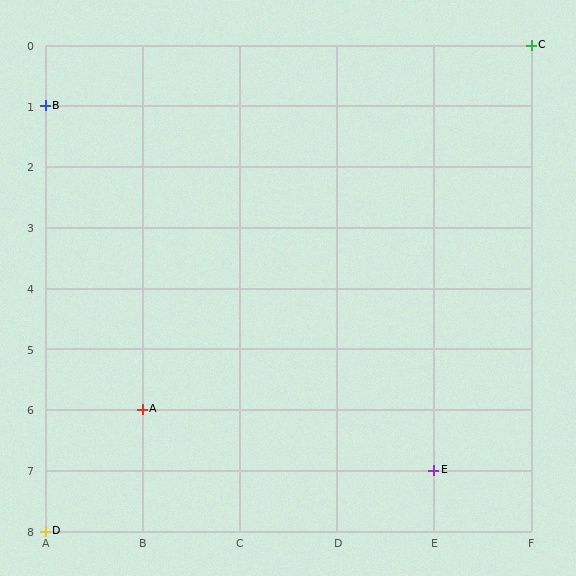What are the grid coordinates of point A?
Point A is at grid coordinates (B, 6).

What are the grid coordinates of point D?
Point D is at grid coordinates (A, 8).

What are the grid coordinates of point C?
Point C is at grid coordinates (F, 0).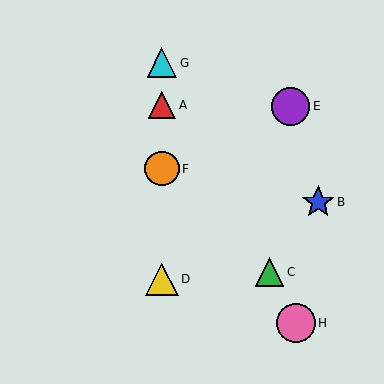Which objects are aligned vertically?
Objects A, D, F, G are aligned vertically.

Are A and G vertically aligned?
Yes, both are at x≈162.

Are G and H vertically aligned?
No, G is at x≈162 and H is at x≈296.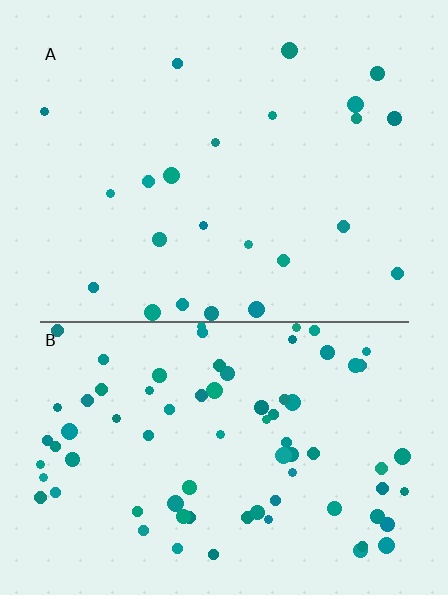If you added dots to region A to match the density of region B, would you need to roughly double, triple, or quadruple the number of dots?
Approximately triple.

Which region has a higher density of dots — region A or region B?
B (the bottom).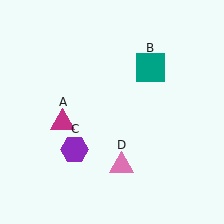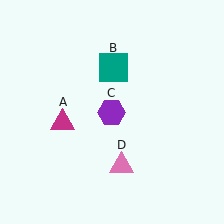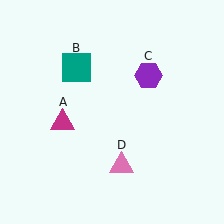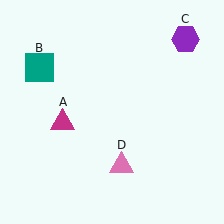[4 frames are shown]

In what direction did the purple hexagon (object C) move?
The purple hexagon (object C) moved up and to the right.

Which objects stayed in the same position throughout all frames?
Magenta triangle (object A) and pink triangle (object D) remained stationary.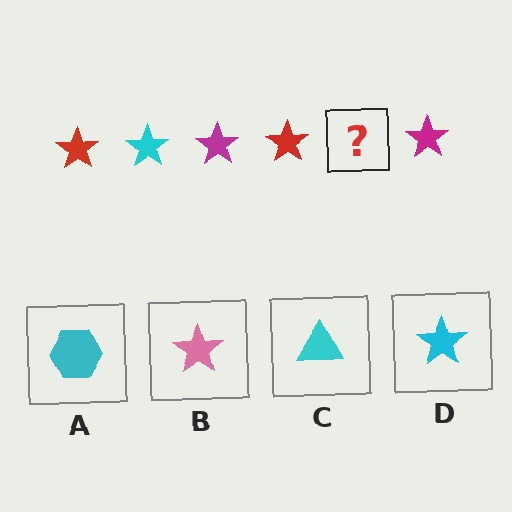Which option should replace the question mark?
Option D.